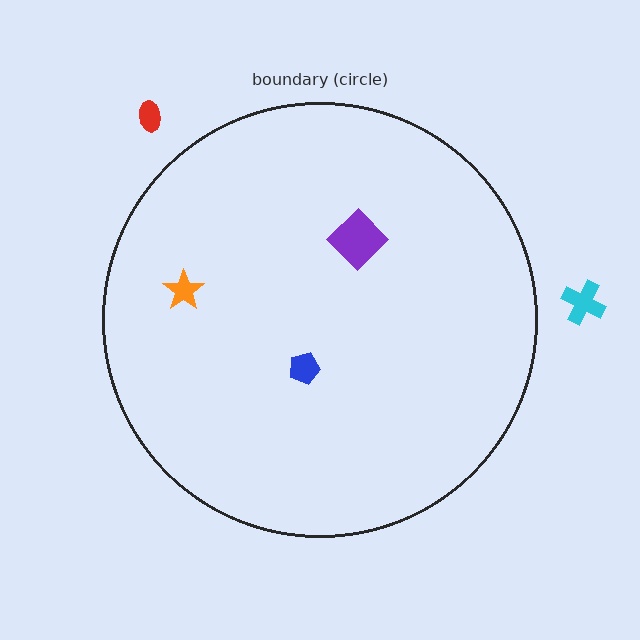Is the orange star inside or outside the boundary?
Inside.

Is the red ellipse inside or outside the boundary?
Outside.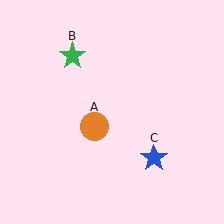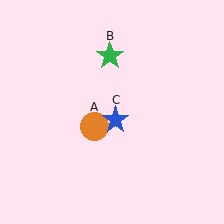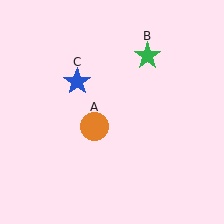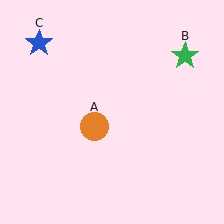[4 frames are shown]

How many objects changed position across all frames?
2 objects changed position: green star (object B), blue star (object C).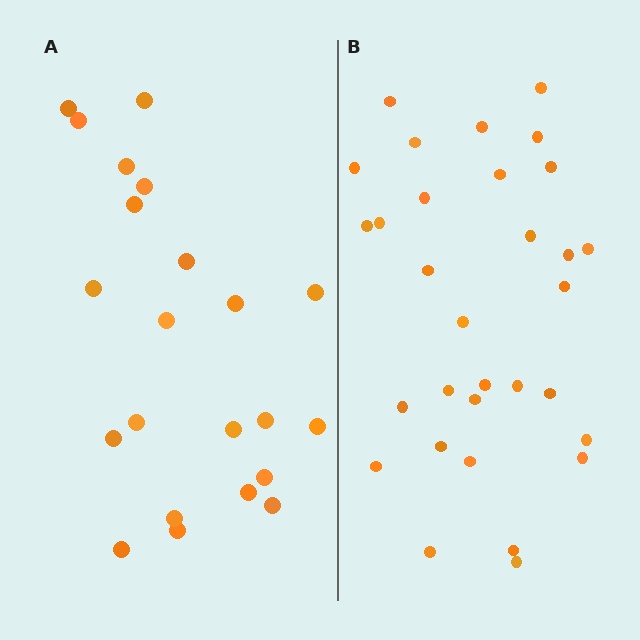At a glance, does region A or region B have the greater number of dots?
Region B (the right region) has more dots.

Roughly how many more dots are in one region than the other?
Region B has roughly 8 or so more dots than region A.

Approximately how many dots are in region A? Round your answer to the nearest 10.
About 20 dots. (The exact count is 22, which rounds to 20.)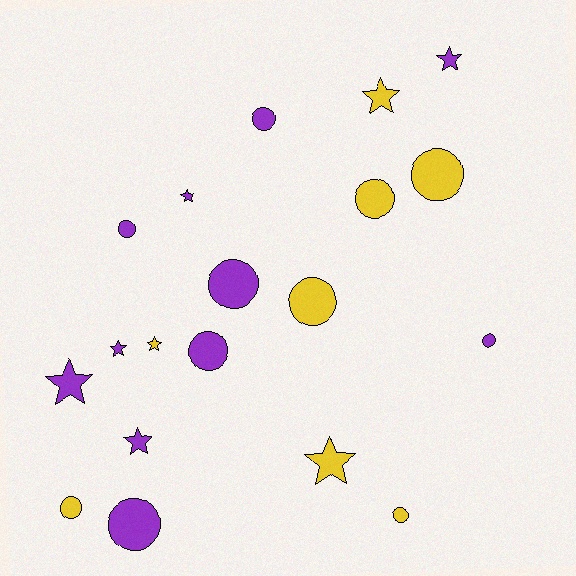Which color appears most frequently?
Purple, with 11 objects.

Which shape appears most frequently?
Circle, with 11 objects.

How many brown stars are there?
There are no brown stars.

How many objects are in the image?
There are 19 objects.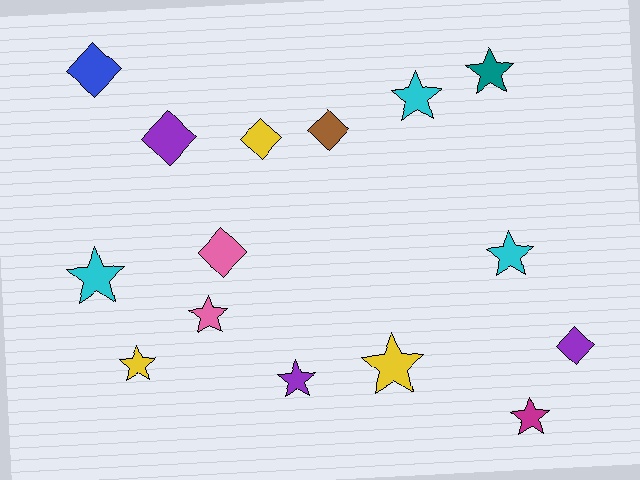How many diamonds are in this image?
There are 6 diamonds.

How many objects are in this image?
There are 15 objects.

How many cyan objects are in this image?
There are 3 cyan objects.